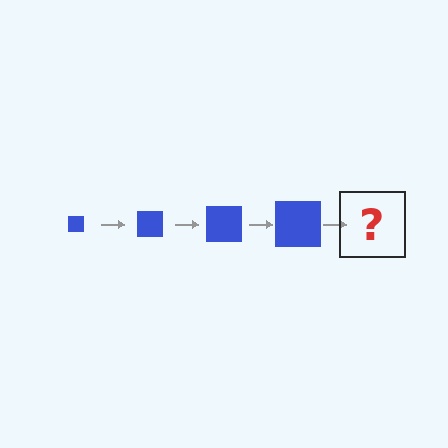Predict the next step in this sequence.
The next step is a blue square, larger than the previous one.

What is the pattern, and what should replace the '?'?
The pattern is that the square gets progressively larger each step. The '?' should be a blue square, larger than the previous one.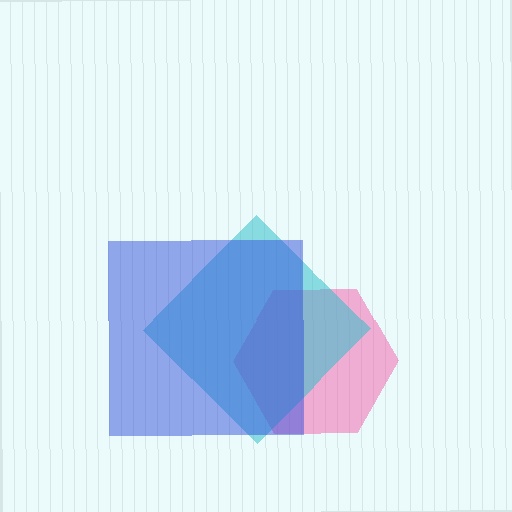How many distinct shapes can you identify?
There are 3 distinct shapes: a pink hexagon, a cyan diamond, a blue square.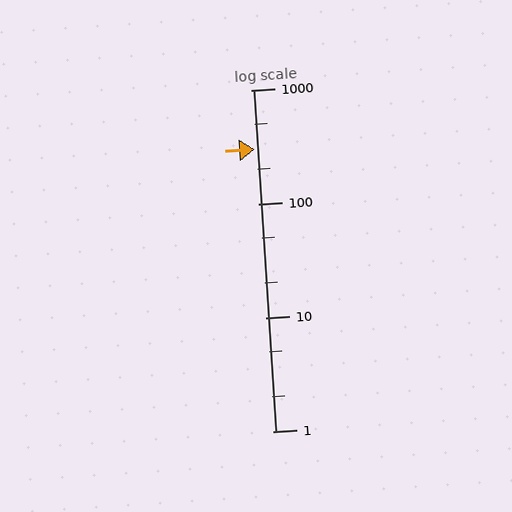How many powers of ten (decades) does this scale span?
The scale spans 3 decades, from 1 to 1000.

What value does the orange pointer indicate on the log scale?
The pointer indicates approximately 300.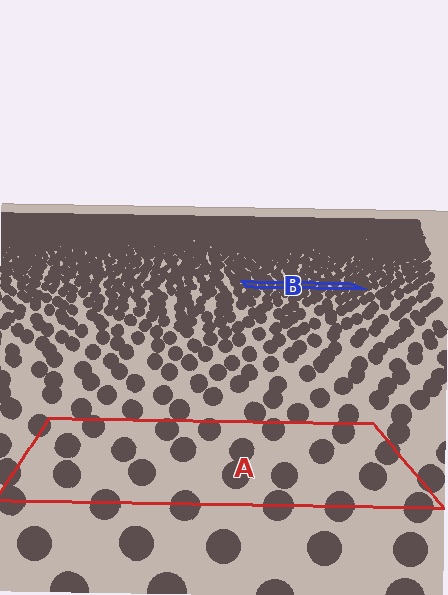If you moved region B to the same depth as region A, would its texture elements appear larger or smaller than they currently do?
They would appear larger. At a closer depth, the same texture elements are projected at a bigger on-screen size.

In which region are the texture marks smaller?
The texture marks are smaller in region B, because it is farther away.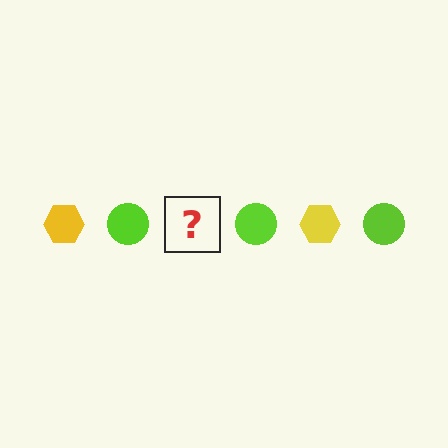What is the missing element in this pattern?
The missing element is a yellow hexagon.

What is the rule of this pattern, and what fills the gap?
The rule is that the pattern alternates between yellow hexagon and lime circle. The gap should be filled with a yellow hexagon.